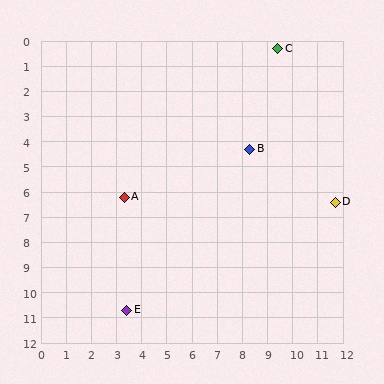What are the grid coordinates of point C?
Point C is at approximately (9.4, 0.3).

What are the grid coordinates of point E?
Point E is at approximately (3.4, 10.7).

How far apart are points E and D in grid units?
Points E and D are about 9.3 grid units apart.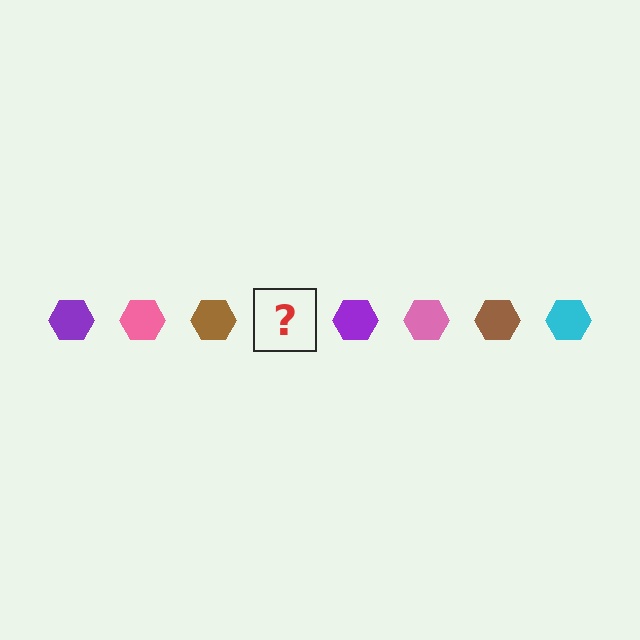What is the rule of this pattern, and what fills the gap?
The rule is that the pattern cycles through purple, pink, brown, cyan hexagons. The gap should be filled with a cyan hexagon.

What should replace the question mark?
The question mark should be replaced with a cyan hexagon.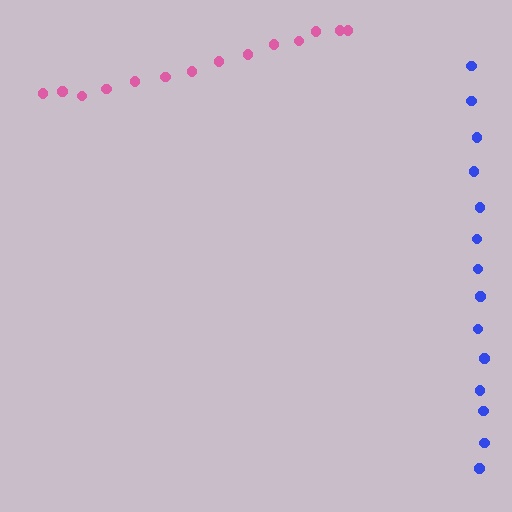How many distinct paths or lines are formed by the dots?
There are 2 distinct paths.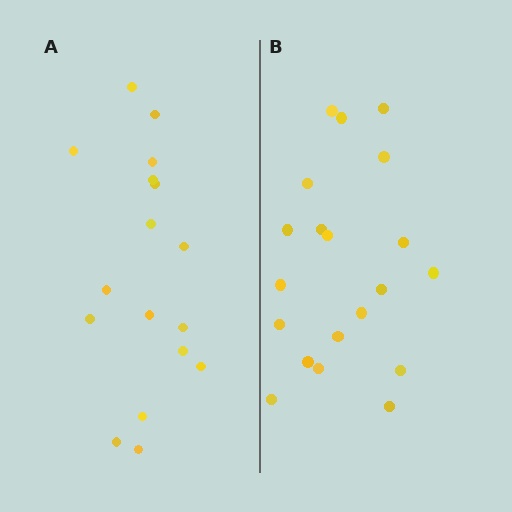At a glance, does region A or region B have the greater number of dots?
Region B (the right region) has more dots.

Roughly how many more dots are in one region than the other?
Region B has just a few more — roughly 2 or 3 more dots than region A.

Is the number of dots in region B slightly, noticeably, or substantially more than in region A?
Region B has only slightly more — the two regions are fairly close. The ratio is roughly 1.2 to 1.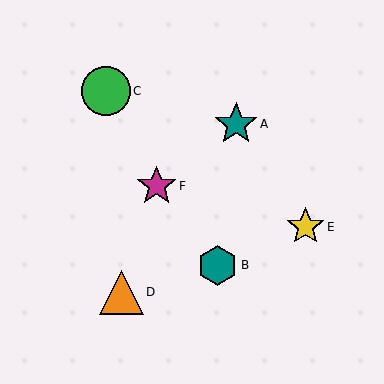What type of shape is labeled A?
Shape A is a teal star.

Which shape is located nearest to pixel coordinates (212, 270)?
The teal hexagon (labeled B) at (218, 265) is nearest to that location.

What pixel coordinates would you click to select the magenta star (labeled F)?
Click at (157, 186) to select the magenta star F.